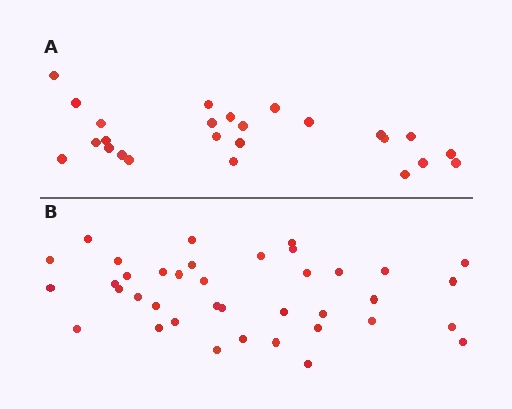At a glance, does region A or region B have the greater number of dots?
Region B (the bottom region) has more dots.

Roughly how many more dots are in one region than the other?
Region B has approximately 15 more dots than region A.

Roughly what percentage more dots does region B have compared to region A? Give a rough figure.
About 50% more.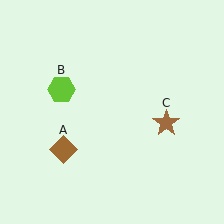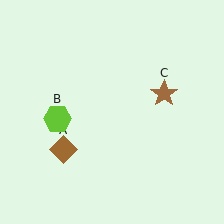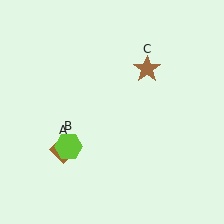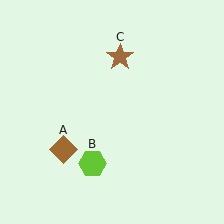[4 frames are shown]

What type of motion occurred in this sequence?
The lime hexagon (object B), brown star (object C) rotated counterclockwise around the center of the scene.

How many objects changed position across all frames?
2 objects changed position: lime hexagon (object B), brown star (object C).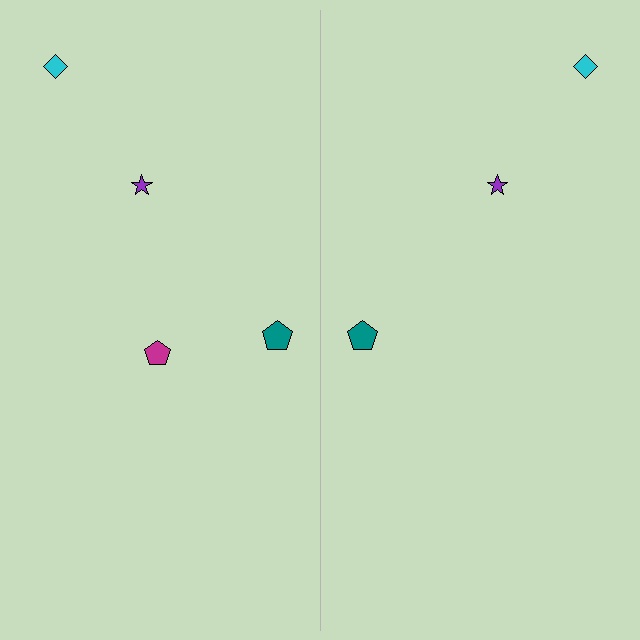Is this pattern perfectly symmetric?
No, the pattern is not perfectly symmetric. A magenta pentagon is missing from the right side.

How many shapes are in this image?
There are 7 shapes in this image.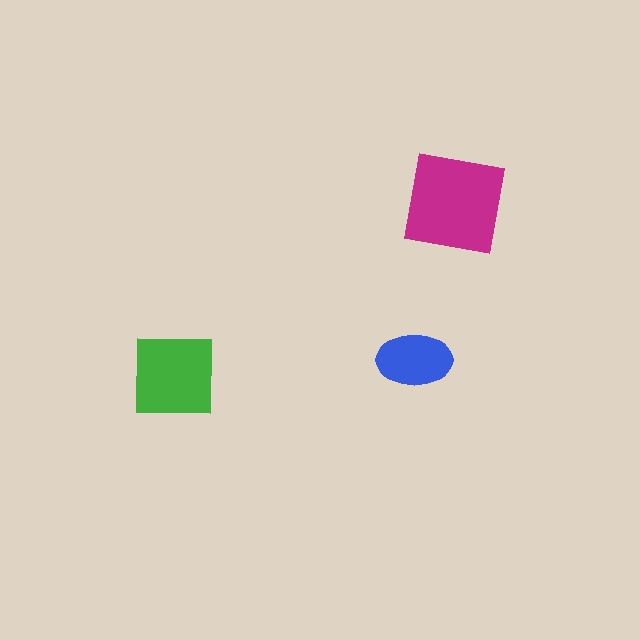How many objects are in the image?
There are 3 objects in the image.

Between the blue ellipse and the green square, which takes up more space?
The green square.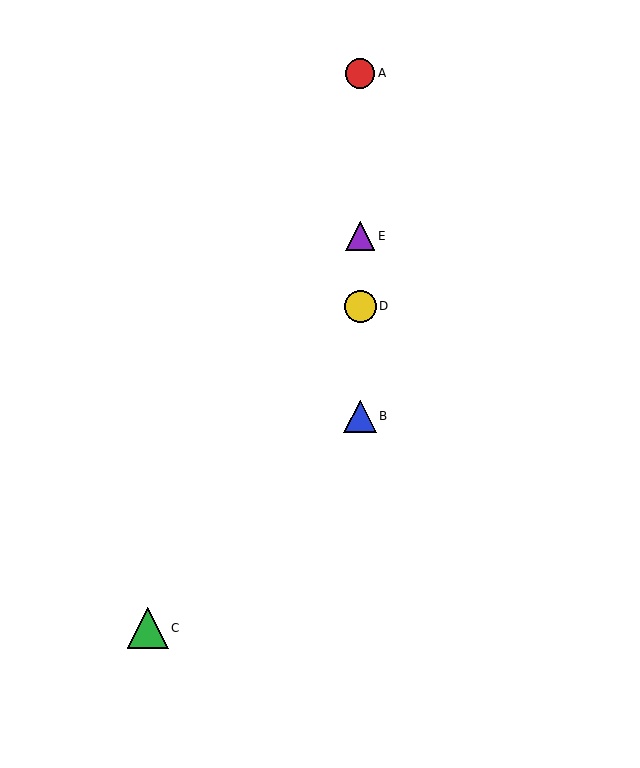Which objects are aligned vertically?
Objects A, B, D, E are aligned vertically.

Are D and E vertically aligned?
Yes, both are at x≈360.